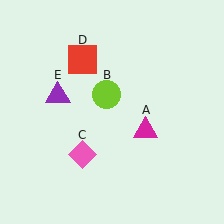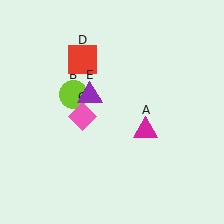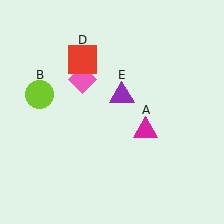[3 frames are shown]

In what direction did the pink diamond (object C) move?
The pink diamond (object C) moved up.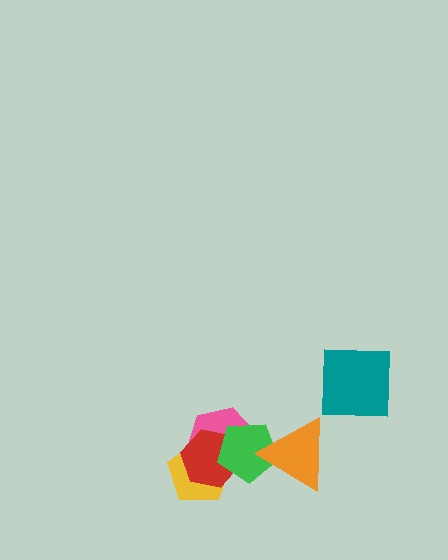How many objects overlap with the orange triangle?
1 object overlaps with the orange triangle.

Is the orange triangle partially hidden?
No, no other shape covers it.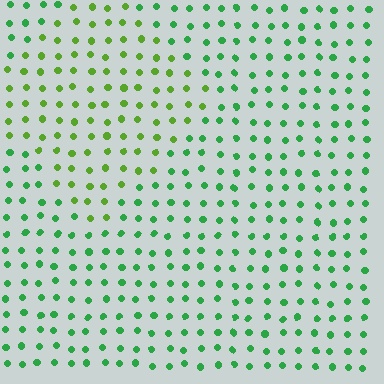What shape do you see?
I see a diamond.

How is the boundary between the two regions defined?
The boundary is defined purely by a slight shift in hue (about 35 degrees). Spacing, size, and orientation are identical on both sides.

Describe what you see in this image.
The image is filled with small green elements in a uniform arrangement. A diamond-shaped region is visible where the elements are tinted to a slightly different hue, forming a subtle color boundary.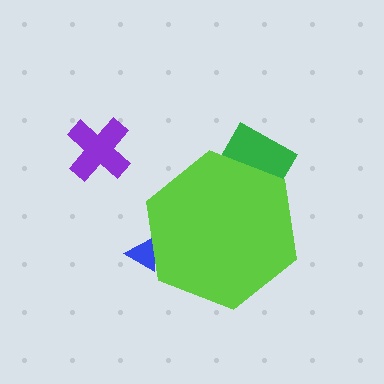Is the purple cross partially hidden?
No, the purple cross is fully visible.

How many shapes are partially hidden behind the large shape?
2 shapes are partially hidden.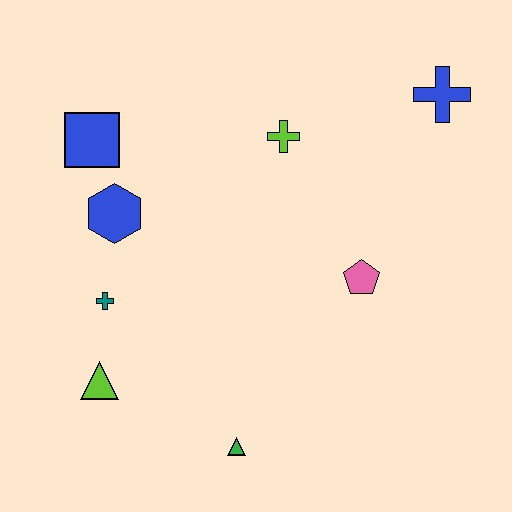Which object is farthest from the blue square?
The blue cross is farthest from the blue square.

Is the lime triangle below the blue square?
Yes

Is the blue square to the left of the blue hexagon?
Yes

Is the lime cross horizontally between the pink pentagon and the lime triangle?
Yes